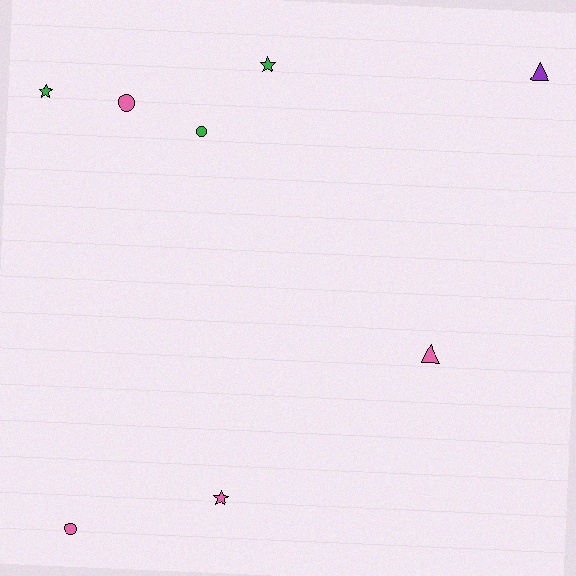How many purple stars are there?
There are no purple stars.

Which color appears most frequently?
Pink, with 4 objects.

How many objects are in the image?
There are 8 objects.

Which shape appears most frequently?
Star, with 3 objects.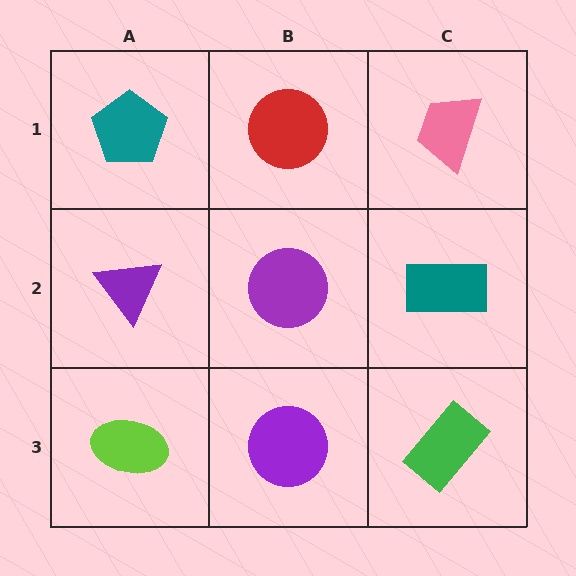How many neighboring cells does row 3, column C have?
2.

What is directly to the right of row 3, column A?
A purple circle.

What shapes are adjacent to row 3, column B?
A purple circle (row 2, column B), a lime ellipse (row 3, column A), a green rectangle (row 3, column C).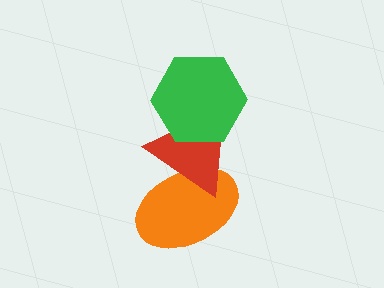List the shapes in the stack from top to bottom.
From top to bottom: the green hexagon, the red triangle, the orange ellipse.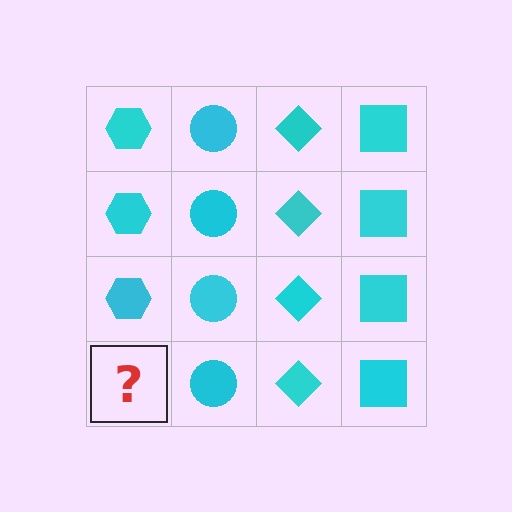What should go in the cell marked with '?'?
The missing cell should contain a cyan hexagon.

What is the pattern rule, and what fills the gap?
The rule is that each column has a consistent shape. The gap should be filled with a cyan hexagon.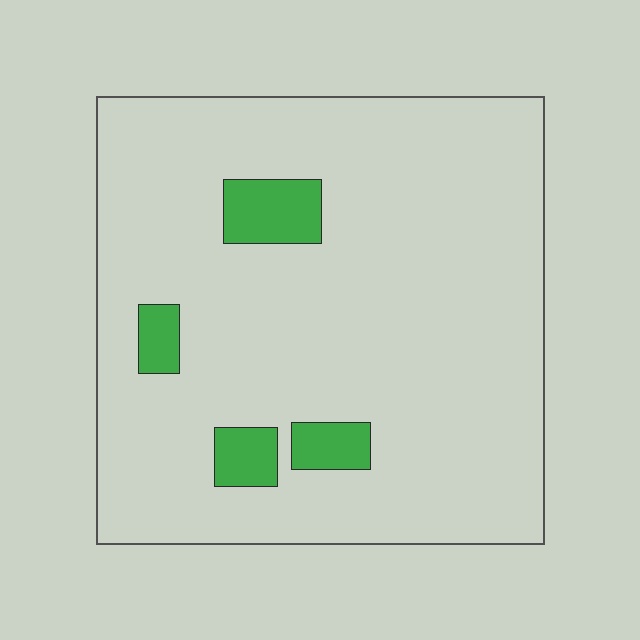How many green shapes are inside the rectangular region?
4.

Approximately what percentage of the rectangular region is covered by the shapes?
Approximately 10%.